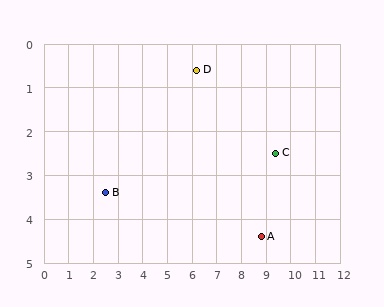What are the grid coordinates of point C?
Point C is at approximately (9.4, 2.5).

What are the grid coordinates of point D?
Point D is at approximately (6.2, 0.6).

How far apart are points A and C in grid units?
Points A and C are about 2.0 grid units apart.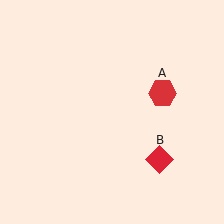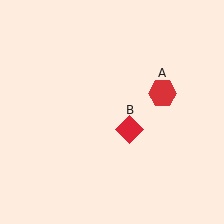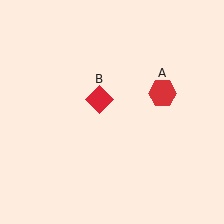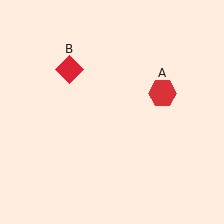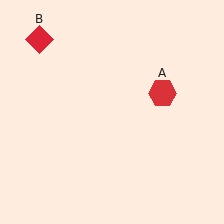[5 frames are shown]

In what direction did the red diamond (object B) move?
The red diamond (object B) moved up and to the left.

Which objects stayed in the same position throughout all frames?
Red hexagon (object A) remained stationary.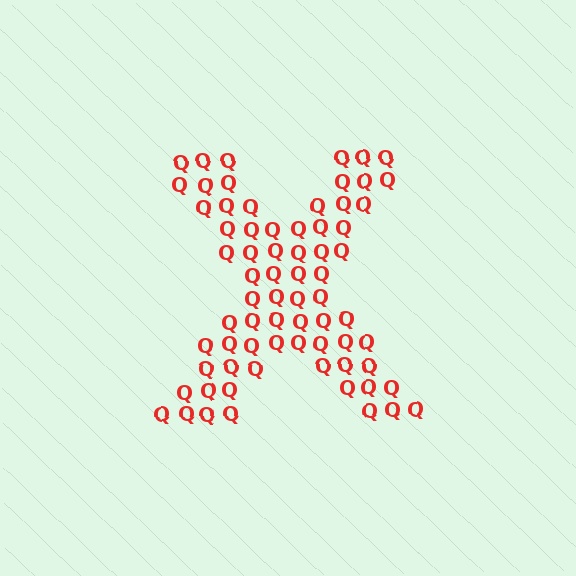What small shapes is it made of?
It is made of small letter Q's.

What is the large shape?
The large shape is the letter X.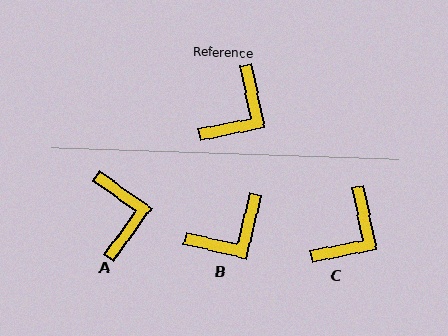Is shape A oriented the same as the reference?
No, it is off by about 43 degrees.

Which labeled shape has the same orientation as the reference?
C.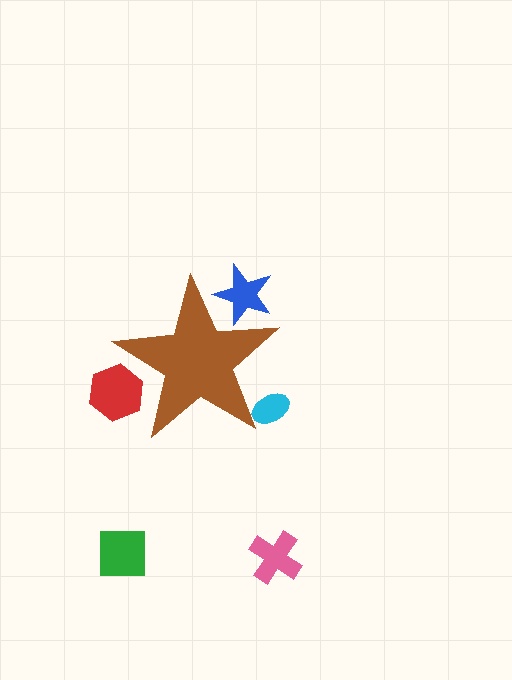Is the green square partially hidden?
No, the green square is fully visible.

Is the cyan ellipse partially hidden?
Yes, the cyan ellipse is partially hidden behind the brown star.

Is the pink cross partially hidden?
No, the pink cross is fully visible.